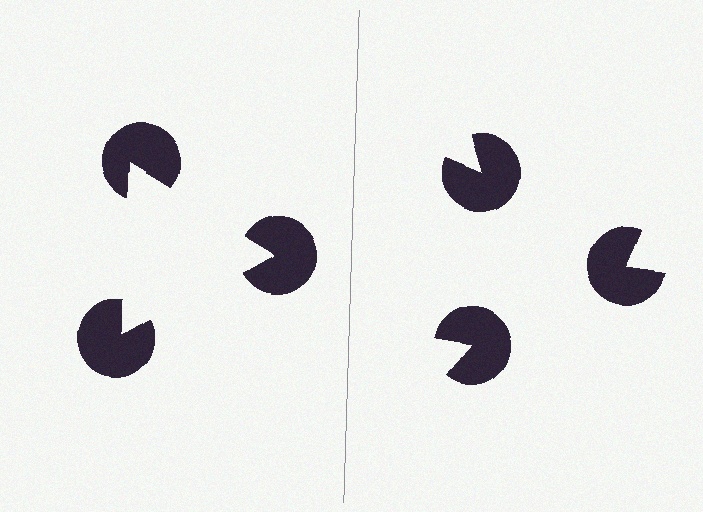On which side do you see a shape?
An illusory triangle appears on the left side. On the right side the wedge cuts are rotated, so no coherent shape forms.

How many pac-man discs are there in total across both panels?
6 — 3 on each side.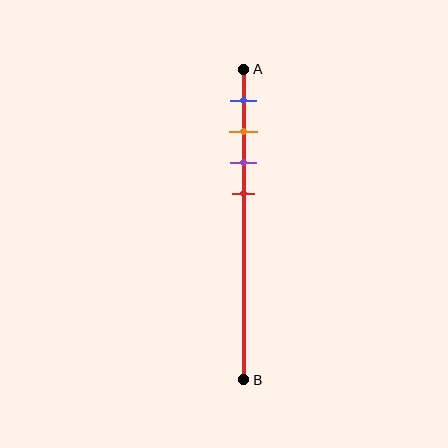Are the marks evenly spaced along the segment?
Yes, the marks are approximately evenly spaced.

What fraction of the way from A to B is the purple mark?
The purple mark is approximately 30% (0.3) of the way from A to B.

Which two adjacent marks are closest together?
The orange and purple marks are the closest adjacent pair.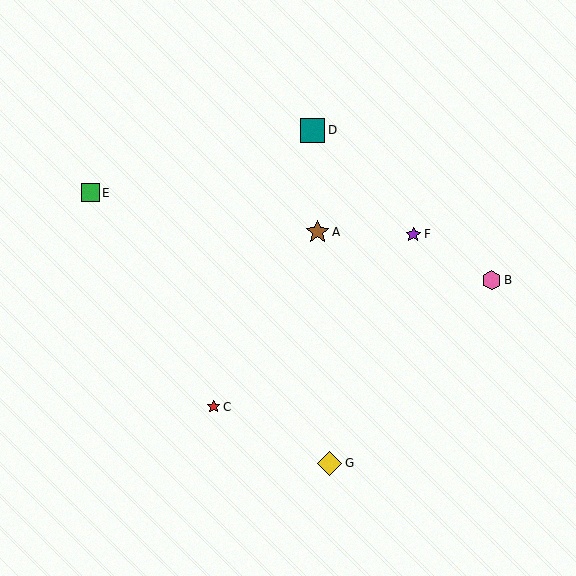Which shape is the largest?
The teal square (labeled D) is the largest.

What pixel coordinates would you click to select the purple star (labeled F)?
Click at (413, 234) to select the purple star F.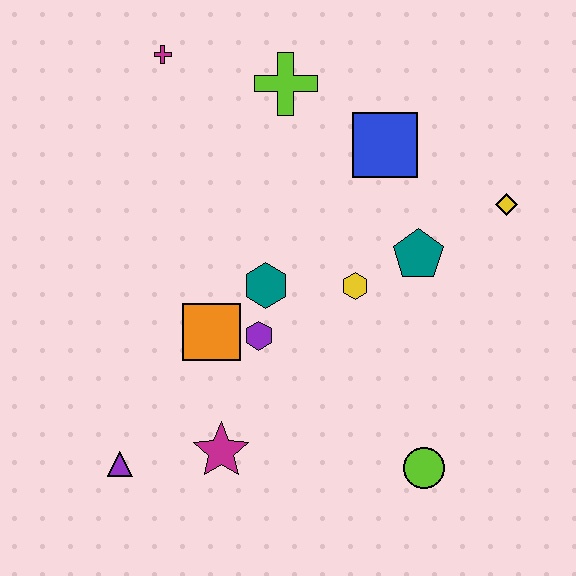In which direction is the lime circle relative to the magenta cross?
The lime circle is below the magenta cross.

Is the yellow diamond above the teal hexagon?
Yes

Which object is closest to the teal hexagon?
The purple hexagon is closest to the teal hexagon.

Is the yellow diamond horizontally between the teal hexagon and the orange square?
No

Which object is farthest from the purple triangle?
The yellow diamond is farthest from the purple triangle.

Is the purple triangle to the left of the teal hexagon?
Yes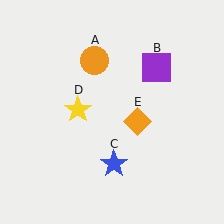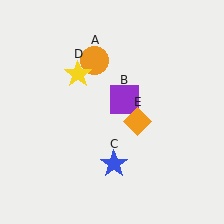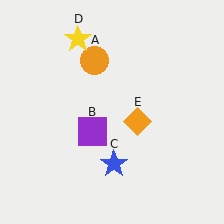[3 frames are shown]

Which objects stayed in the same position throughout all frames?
Orange circle (object A) and blue star (object C) and orange diamond (object E) remained stationary.